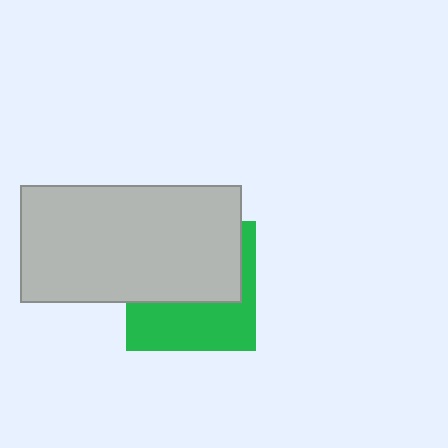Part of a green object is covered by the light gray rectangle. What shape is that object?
It is a square.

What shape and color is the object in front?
The object in front is a light gray rectangle.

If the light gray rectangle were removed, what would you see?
You would see the complete green square.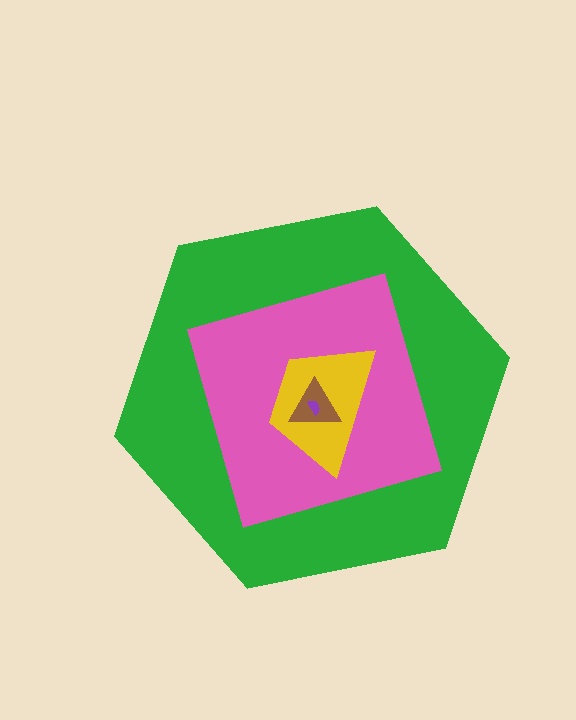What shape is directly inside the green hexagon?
The pink diamond.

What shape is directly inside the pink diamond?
The yellow trapezoid.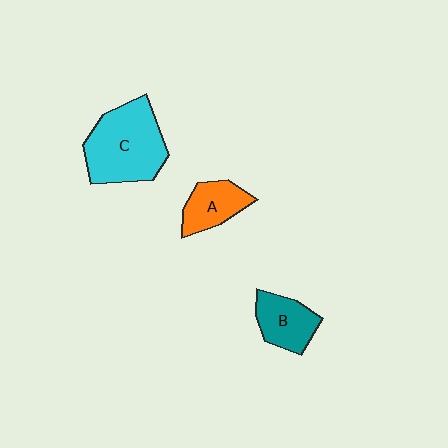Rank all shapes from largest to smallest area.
From largest to smallest: C (cyan), B (teal), A (orange).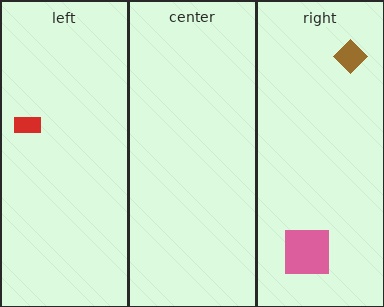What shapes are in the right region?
The pink square, the brown diamond.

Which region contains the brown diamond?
The right region.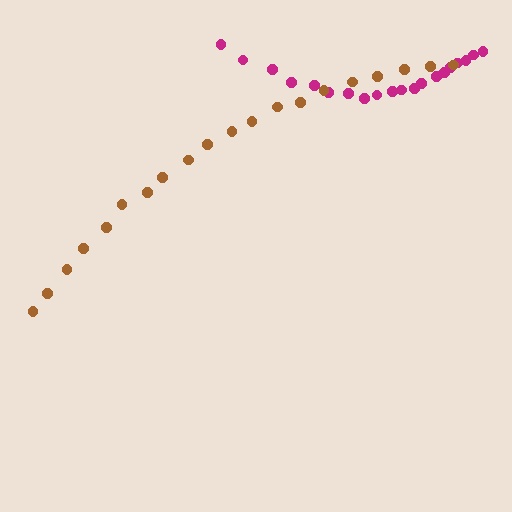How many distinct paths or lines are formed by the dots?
There are 2 distinct paths.